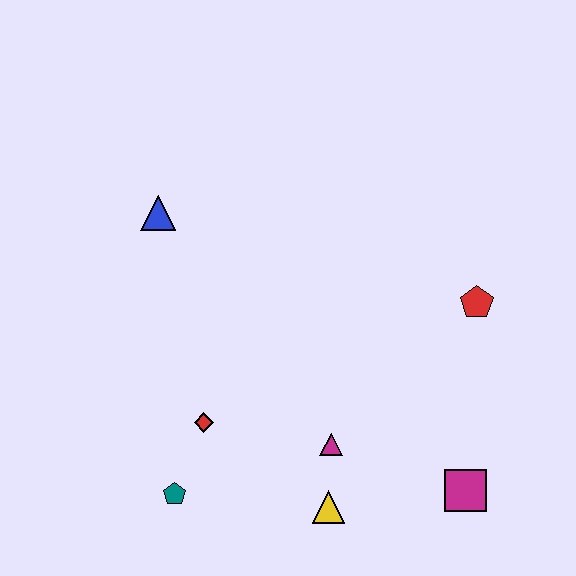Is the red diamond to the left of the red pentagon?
Yes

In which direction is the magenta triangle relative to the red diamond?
The magenta triangle is to the right of the red diamond.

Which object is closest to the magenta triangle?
The yellow triangle is closest to the magenta triangle.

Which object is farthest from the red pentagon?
The teal pentagon is farthest from the red pentagon.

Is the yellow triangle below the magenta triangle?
Yes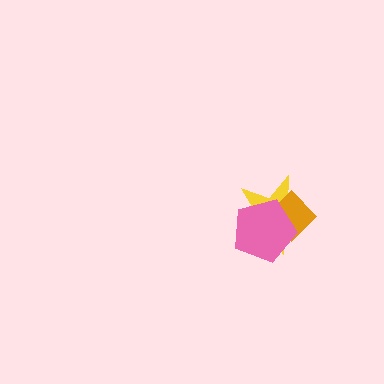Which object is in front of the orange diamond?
The pink pentagon is in front of the orange diamond.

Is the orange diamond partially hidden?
Yes, it is partially covered by another shape.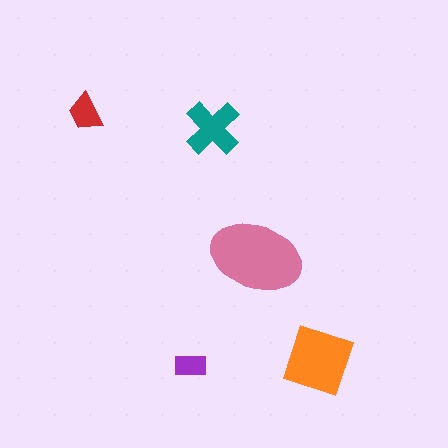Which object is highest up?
The red trapezoid is topmost.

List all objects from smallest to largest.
The purple rectangle, the red trapezoid, the teal cross, the orange square, the pink ellipse.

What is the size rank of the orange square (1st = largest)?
2nd.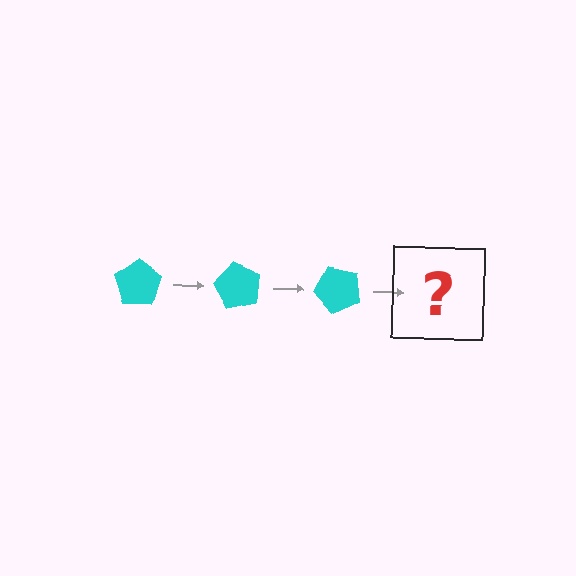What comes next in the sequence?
The next element should be a cyan pentagon rotated 180 degrees.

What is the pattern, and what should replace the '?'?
The pattern is that the pentagon rotates 60 degrees each step. The '?' should be a cyan pentagon rotated 180 degrees.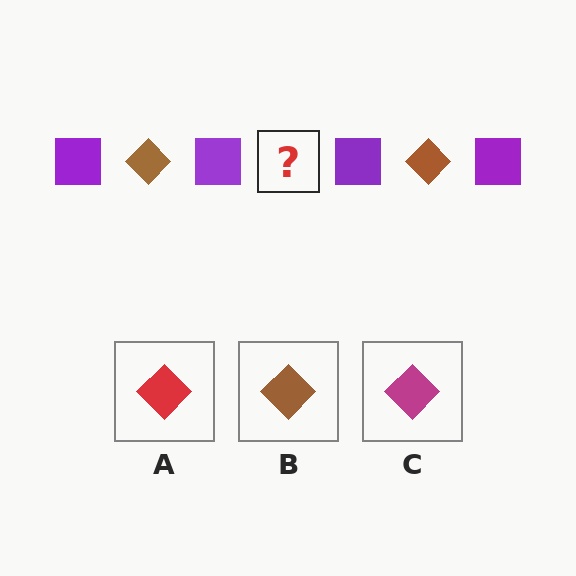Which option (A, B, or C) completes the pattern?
B.